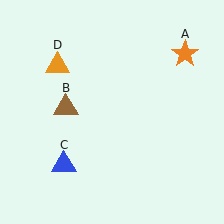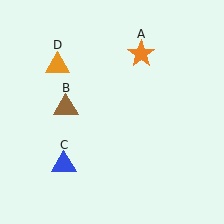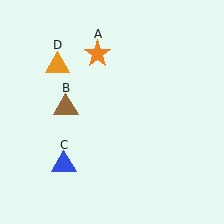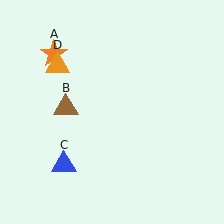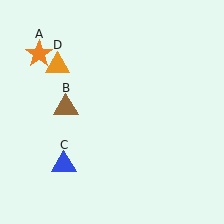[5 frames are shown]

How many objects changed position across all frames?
1 object changed position: orange star (object A).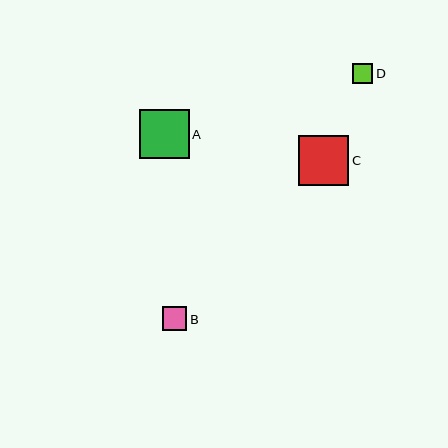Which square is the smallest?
Square D is the smallest with a size of approximately 20 pixels.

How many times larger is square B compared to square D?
Square B is approximately 1.2 times the size of square D.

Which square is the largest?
Square C is the largest with a size of approximately 50 pixels.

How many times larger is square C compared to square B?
Square C is approximately 2.1 times the size of square B.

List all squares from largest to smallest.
From largest to smallest: C, A, B, D.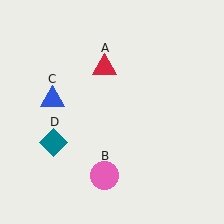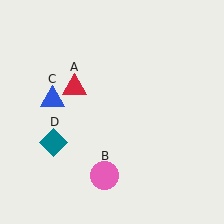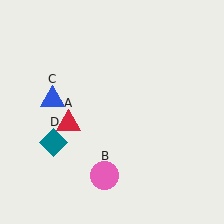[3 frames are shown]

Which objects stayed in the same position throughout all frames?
Pink circle (object B) and blue triangle (object C) and teal diamond (object D) remained stationary.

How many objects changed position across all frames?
1 object changed position: red triangle (object A).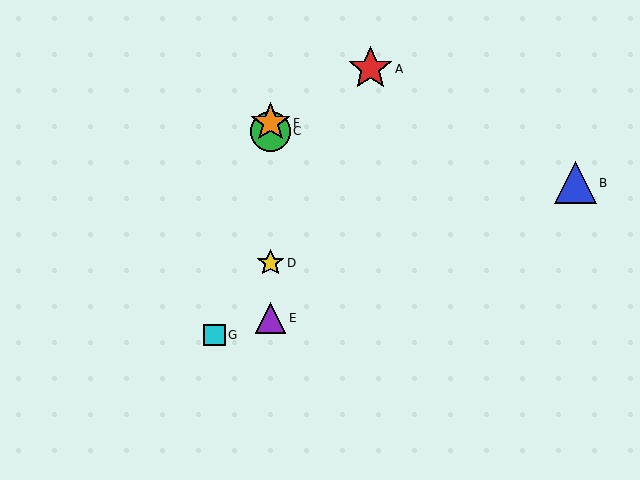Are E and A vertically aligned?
No, E is at x≈271 and A is at x≈370.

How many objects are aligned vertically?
4 objects (C, D, E, F) are aligned vertically.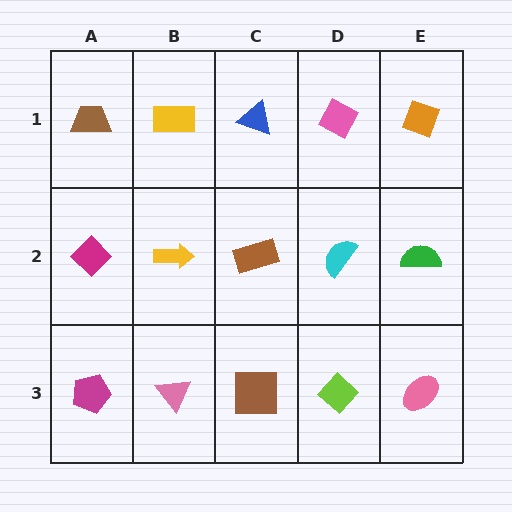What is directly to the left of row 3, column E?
A lime diamond.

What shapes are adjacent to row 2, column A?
A brown trapezoid (row 1, column A), a magenta pentagon (row 3, column A), a yellow arrow (row 2, column B).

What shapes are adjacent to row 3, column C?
A brown rectangle (row 2, column C), a pink triangle (row 3, column B), a lime diamond (row 3, column D).